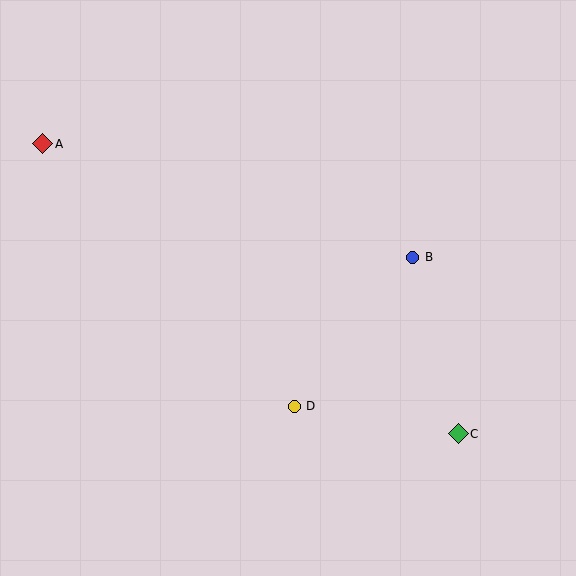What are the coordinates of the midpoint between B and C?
The midpoint between B and C is at (436, 345).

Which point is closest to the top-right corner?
Point B is closest to the top-right corner.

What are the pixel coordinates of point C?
Point C is at (458, 434).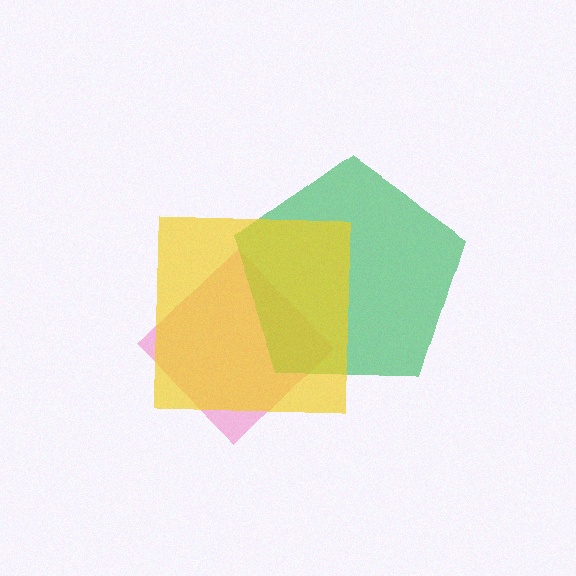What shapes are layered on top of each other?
The layered shapes are: a pink diamond, a green pentagon, a yellow square.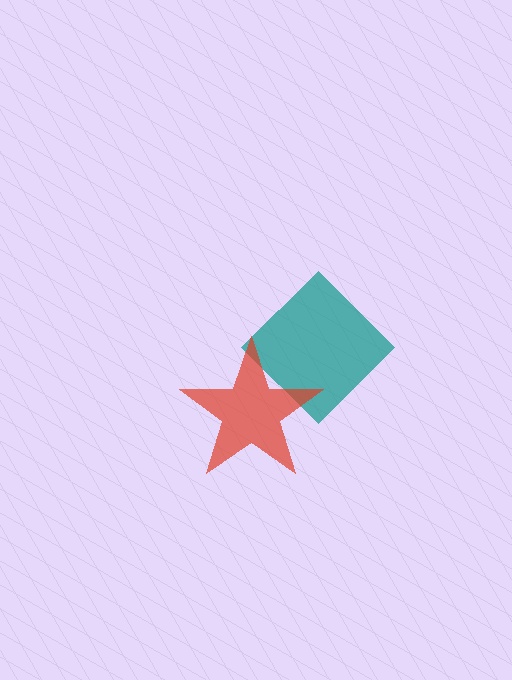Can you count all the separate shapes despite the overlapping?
Yes, there are 2 separate shapes.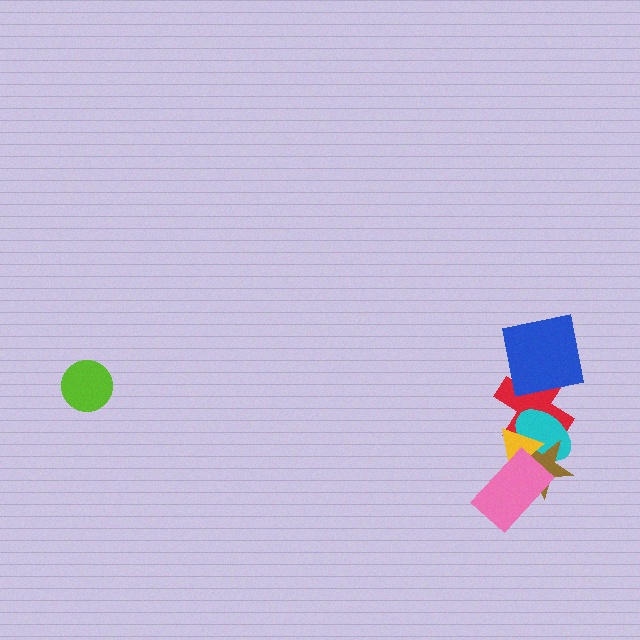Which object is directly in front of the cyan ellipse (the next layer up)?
The brown star is directly in front of the cyan ellipse.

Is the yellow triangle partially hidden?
Yes, it is partially covered by another shape.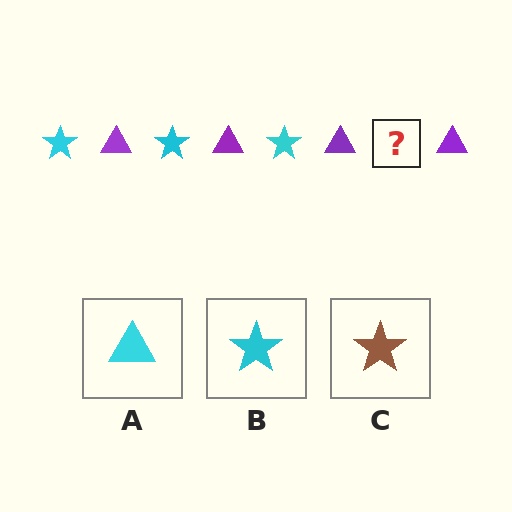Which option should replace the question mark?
Option B.